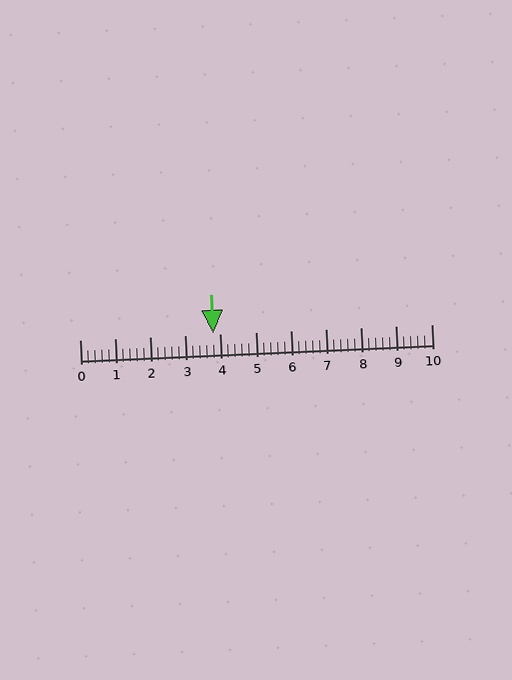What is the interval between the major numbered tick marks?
The major tick marks are spaced 1 units apart.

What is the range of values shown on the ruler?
The ruler shows values from 0 to 10.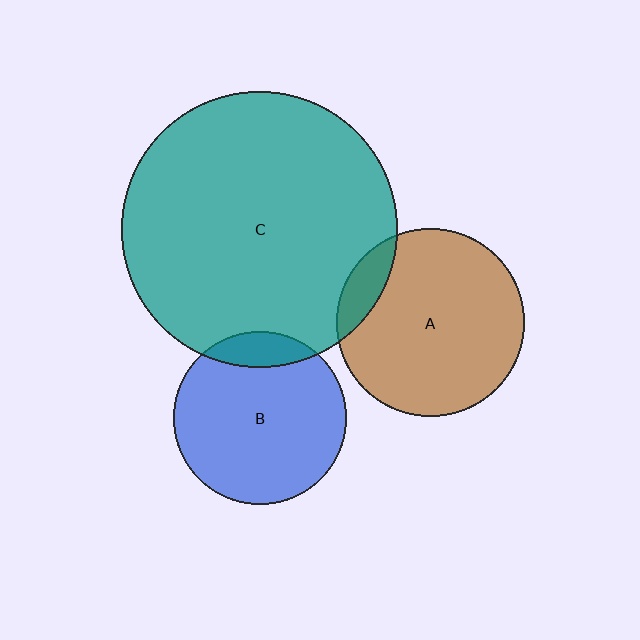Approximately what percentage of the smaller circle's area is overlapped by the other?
Approximately 10%.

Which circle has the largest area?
Circle C (teal).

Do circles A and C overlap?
Yes.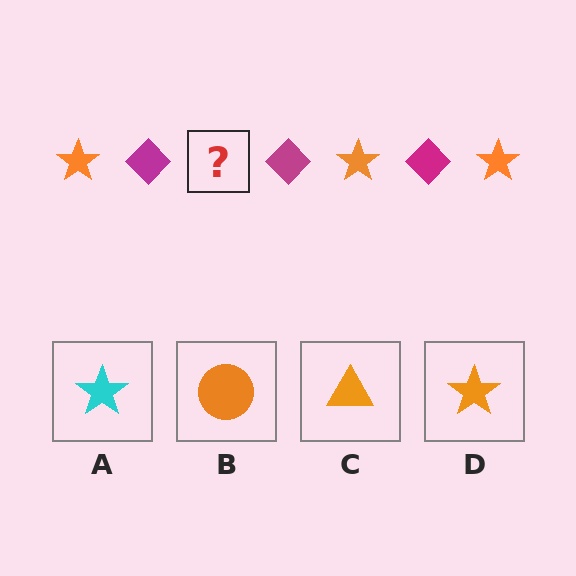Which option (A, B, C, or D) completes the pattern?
D.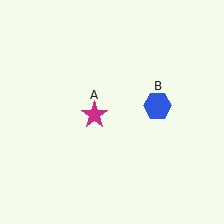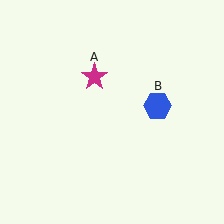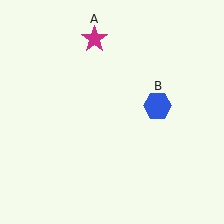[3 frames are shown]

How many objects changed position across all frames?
1 object changed position: magenta star (object A).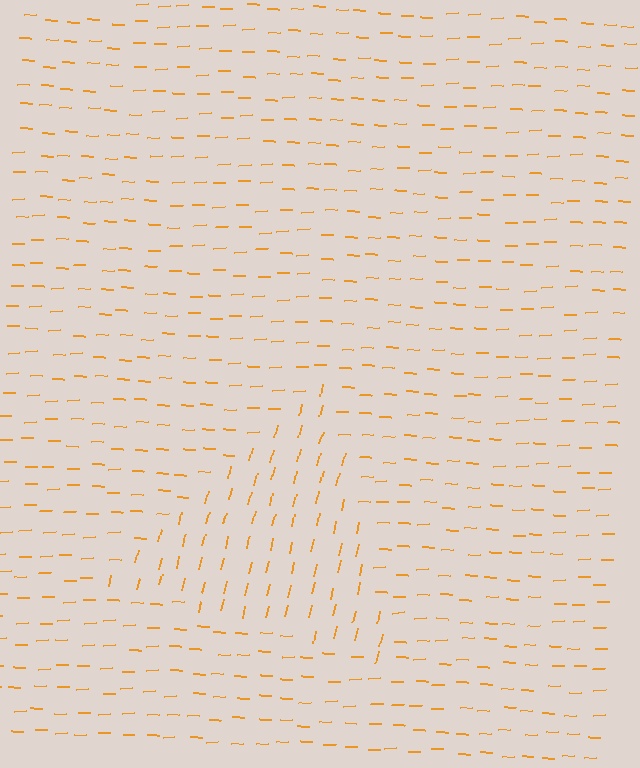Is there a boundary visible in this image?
Yes, there is a texture boundary formed by a change in line orientation.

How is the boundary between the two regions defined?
The boundary is defined purely by a change in line orientation (approximately 75 degrees difference). All lines are the same color and thickness.